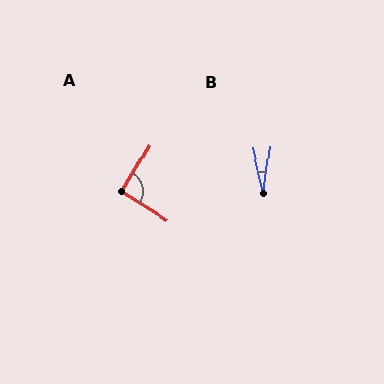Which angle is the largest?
A, at approximately 91 degrees.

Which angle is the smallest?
B, at approximately 21 degrees.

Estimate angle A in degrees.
Approximately 91 degrees.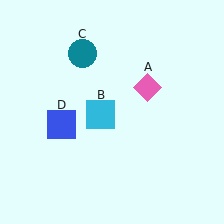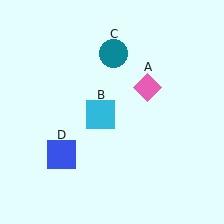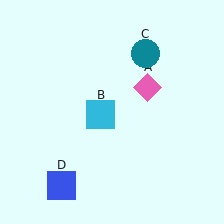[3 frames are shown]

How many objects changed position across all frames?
2 objects changed position: teal circle (object C), blue square (object D).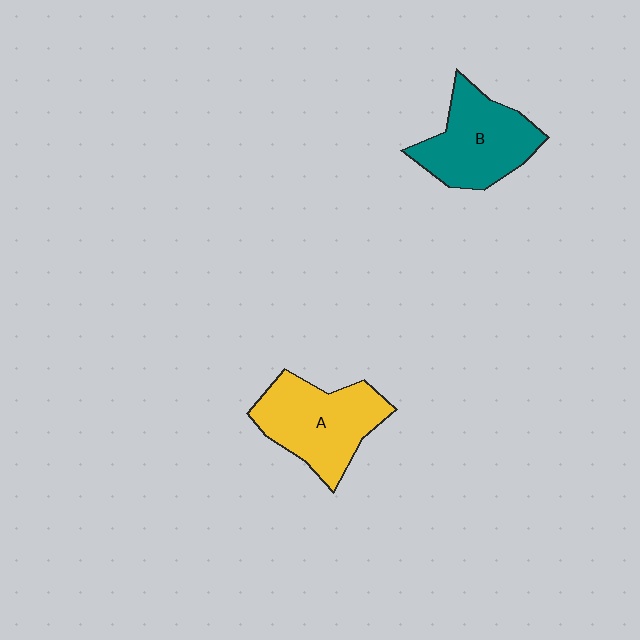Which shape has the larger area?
Shape A (yellow).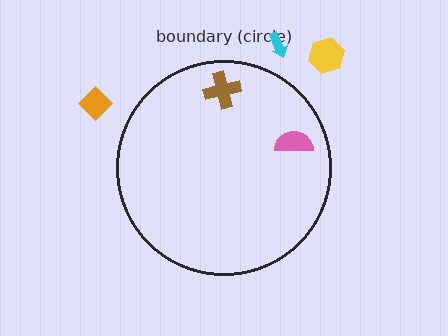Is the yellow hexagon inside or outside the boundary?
Outside.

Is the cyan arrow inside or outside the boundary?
Outside.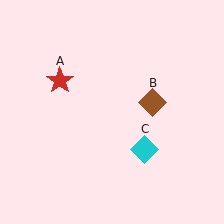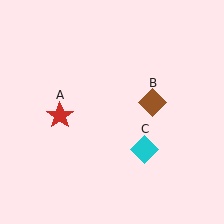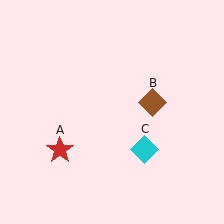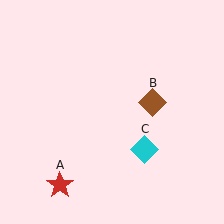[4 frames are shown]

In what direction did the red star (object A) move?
The red star (object A) moved down.